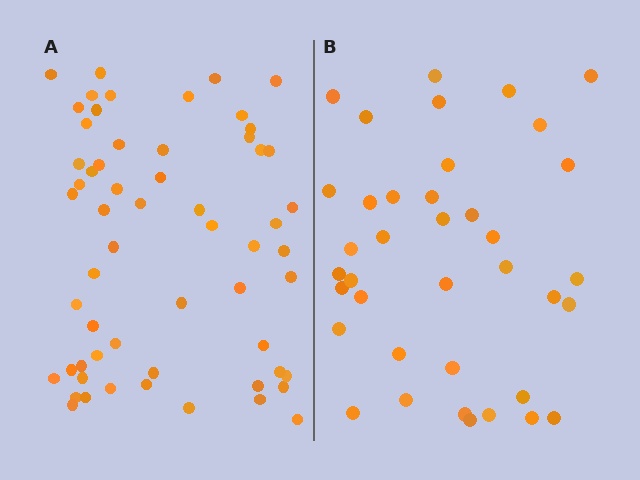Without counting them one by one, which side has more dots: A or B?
Region A (the left region) has more dots.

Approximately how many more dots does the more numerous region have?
Region A has approximately 20 more dots than region B.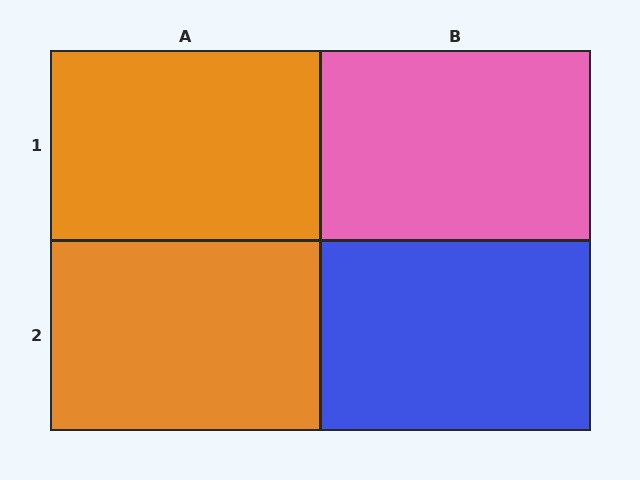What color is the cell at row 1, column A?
Orange.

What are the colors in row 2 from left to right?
Orange, blue.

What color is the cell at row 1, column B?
Pink.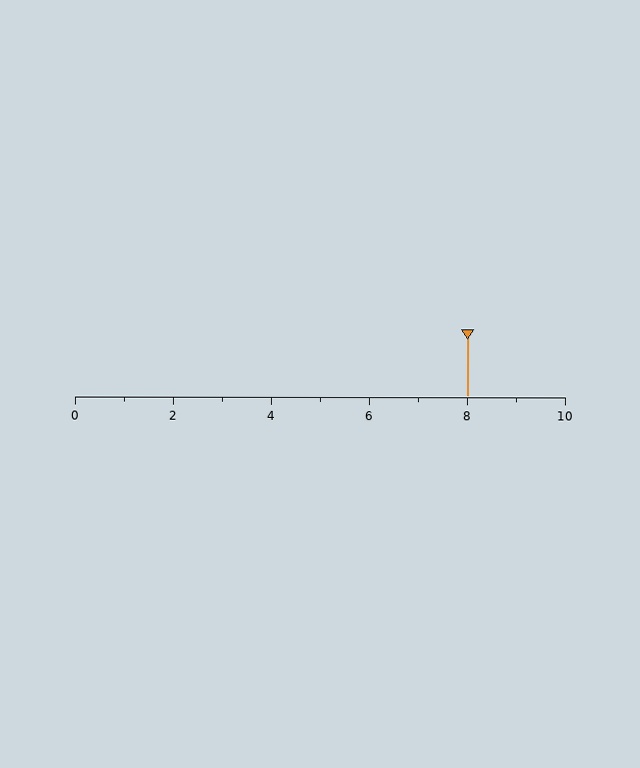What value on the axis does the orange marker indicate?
The marker indicates approximately 8.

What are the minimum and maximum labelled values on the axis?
The axis runs from 0 to 10.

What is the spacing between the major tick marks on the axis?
The major ticks are spaced 2 apart.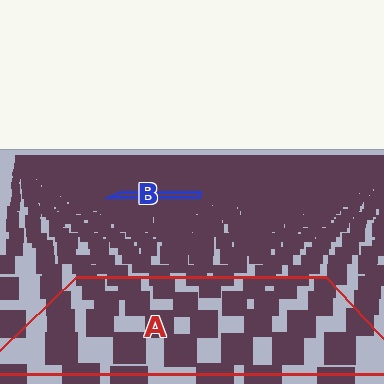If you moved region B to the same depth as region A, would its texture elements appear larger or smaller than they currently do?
They would appear larger. At a closer depth, the same texture elements are projected at a bigger on-screen size.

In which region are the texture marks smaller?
The texture marks are smaller in region B, because it is farther away.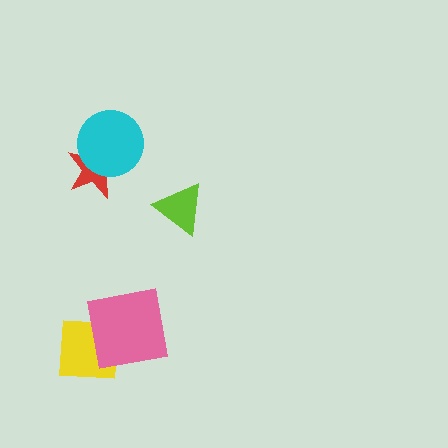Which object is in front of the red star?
The cyan circle is in front of the red star.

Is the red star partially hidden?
Yes, it is partially covered by another shape.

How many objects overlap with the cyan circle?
1 object overlaps with the cyan circle.